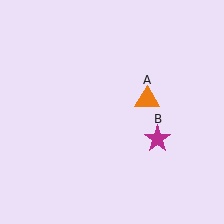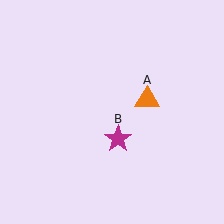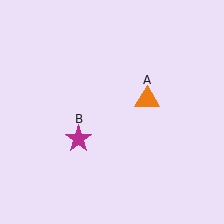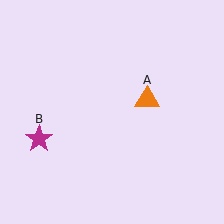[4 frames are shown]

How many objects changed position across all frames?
1 object changed position: magenta star (object B).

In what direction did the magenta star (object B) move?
The magenta star (object B) moved left.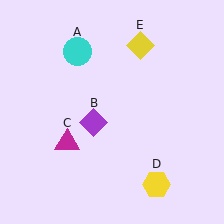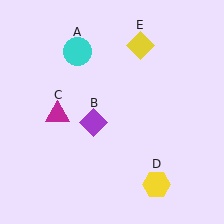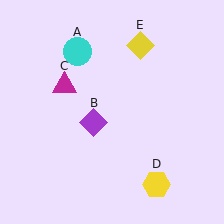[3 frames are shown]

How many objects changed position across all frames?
1 object changed position: magenta triangle (object C).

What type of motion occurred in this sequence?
The magenta triangle (object C) rotated clockwise around the center of the scene.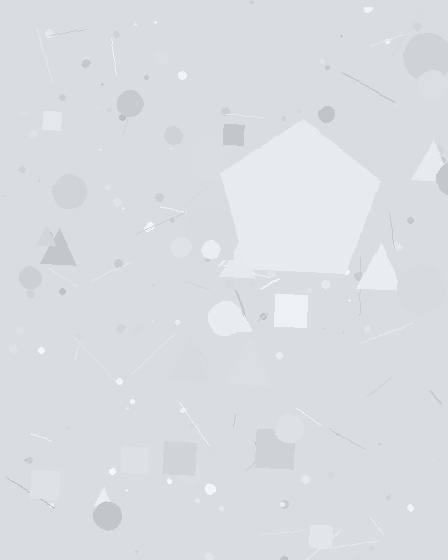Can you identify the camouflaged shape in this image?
The camouflaged shape is a pentagon.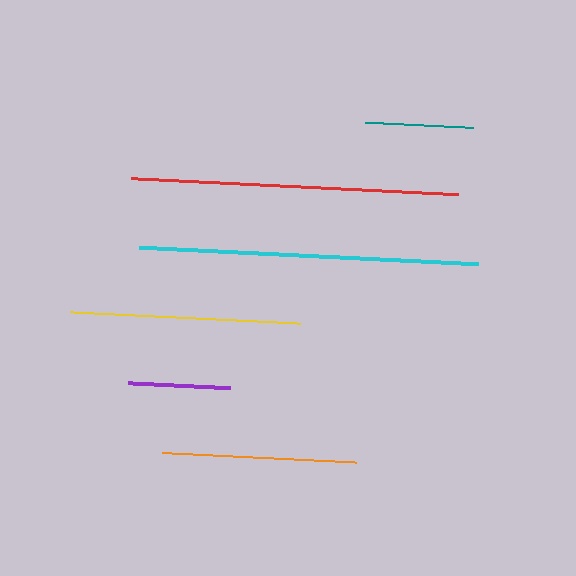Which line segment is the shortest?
The purple line is the shortest at approximately 102 pixels.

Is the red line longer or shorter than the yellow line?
The red line is longer than the yellow line.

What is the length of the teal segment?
The teal segment is approximately 107 pixels long.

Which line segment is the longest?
The cyan line is the longest at approximately 340 pixels.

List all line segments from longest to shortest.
From longest to shortest: cyan, red, yellow, orange, teal, purple.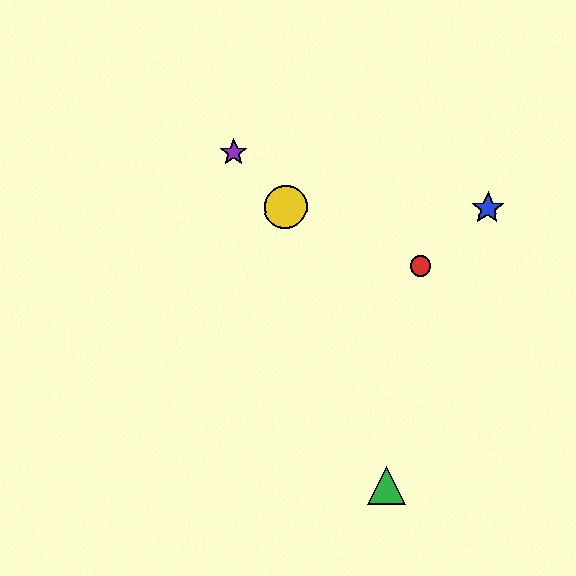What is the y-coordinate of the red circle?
The red circle is at y≈266.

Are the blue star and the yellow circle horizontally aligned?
Yes, both are at y≈209.